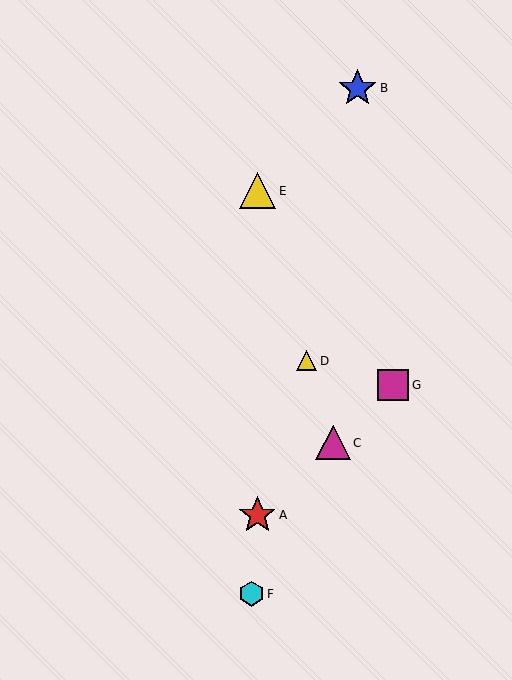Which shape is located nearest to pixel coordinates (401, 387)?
The magenta square (labeled G) at (393, 385) is nearest to that location.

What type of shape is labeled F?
Shape F is a cyan hexagon.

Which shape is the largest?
The blue star (labeled B) is the largest.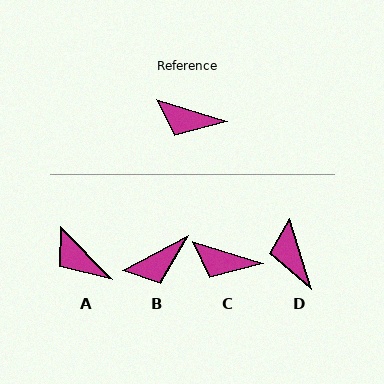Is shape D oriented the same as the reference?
No, it is off by about 55 degrees.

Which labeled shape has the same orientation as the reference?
C.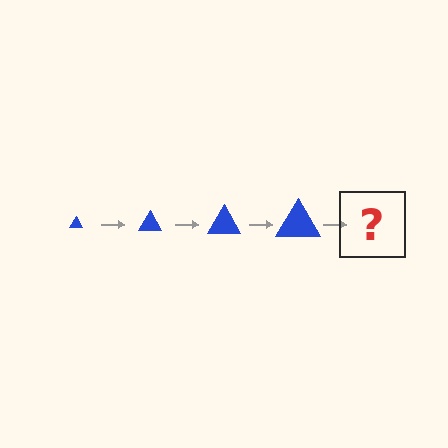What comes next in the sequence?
The next element should be a blue triangle, larger than the previous one.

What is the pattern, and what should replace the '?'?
The pattern is that the triangle gets progressively larger each step. The '?' should be a blue triangle, larger than the previous one.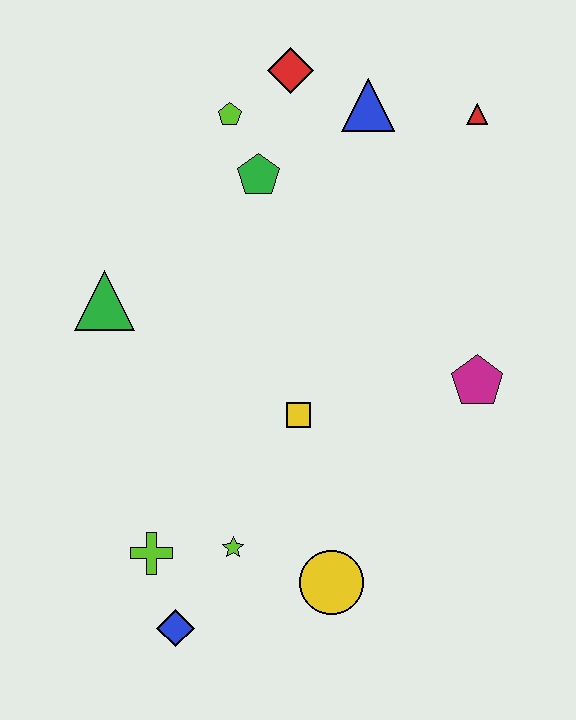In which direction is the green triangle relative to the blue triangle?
The green triangle is to the left of the blue triangle.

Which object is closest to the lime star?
The lime cross is closest to the lime star.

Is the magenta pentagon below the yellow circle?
No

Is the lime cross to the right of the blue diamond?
No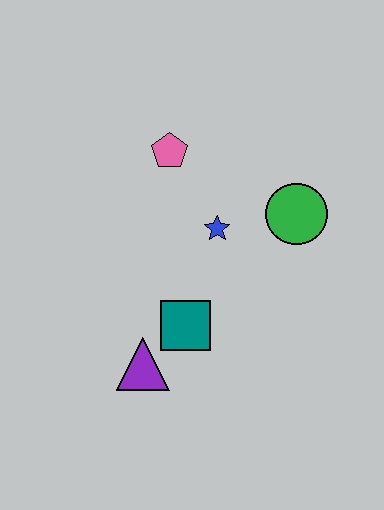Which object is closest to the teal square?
The purple triangle is closest to the teal square.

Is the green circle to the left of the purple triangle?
No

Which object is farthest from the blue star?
The purple triangle is farthest from the blue star.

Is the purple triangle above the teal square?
No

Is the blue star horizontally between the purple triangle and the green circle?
Yes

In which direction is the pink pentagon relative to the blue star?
The pink pentagon is above the blue star.